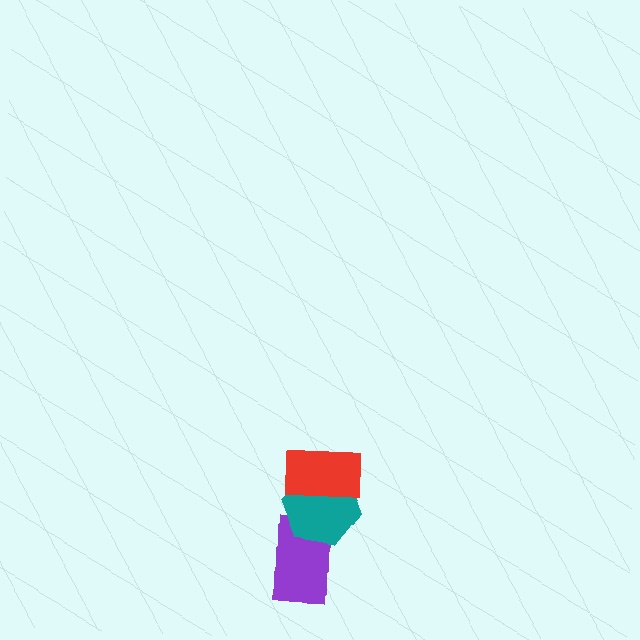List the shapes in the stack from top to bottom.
From top to bottom: the red rectangle, the teal hexagon, the purple rectangle.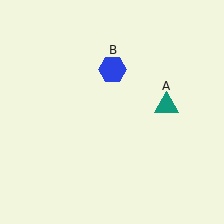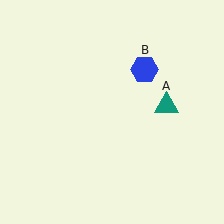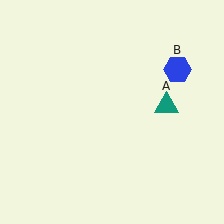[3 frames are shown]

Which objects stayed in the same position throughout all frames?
Teal triangle (object A) remained stationary.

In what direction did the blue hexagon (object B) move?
The blue hexagon (object B) moved right.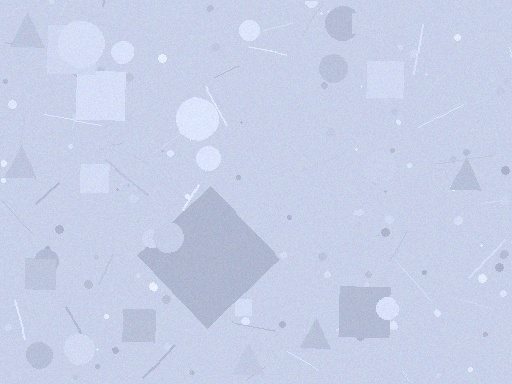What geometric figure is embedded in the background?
A diamond is embedded in the background.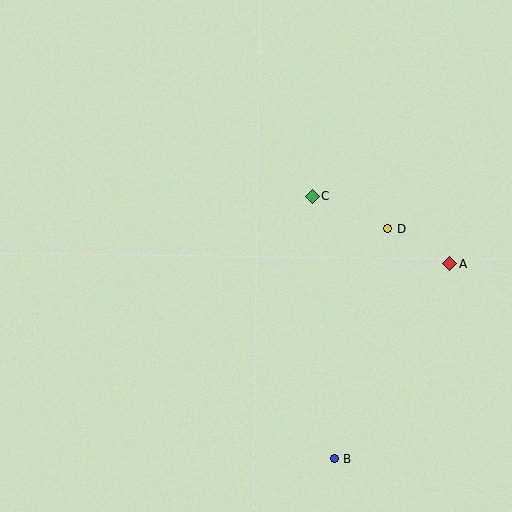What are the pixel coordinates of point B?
Point B is at (334, 459).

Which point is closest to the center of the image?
Point C at (312, 196) is closest to the center.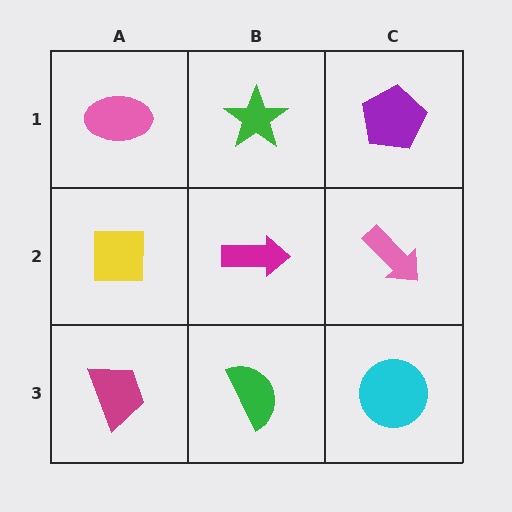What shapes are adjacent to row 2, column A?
A pink ellipse (row 1, column A), a magenta trapezoid (row 3, column A), a magenta arrow (row 2, column B).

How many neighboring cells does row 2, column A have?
3.